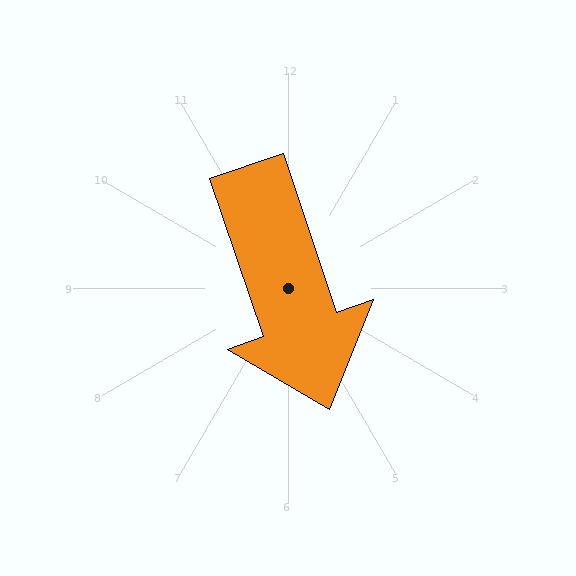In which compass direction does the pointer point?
South.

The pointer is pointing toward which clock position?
Roughly 5 o'clock.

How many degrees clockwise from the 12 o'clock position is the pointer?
Approximately 161 degrees.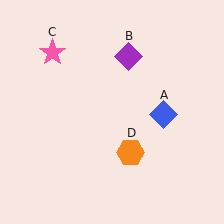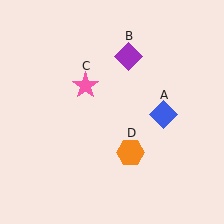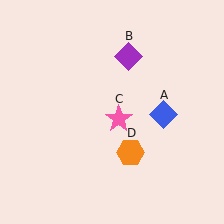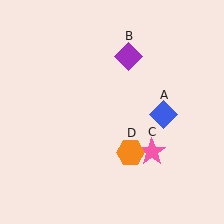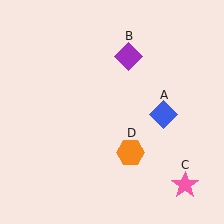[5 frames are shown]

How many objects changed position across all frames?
1 object changed position: pink star (object C).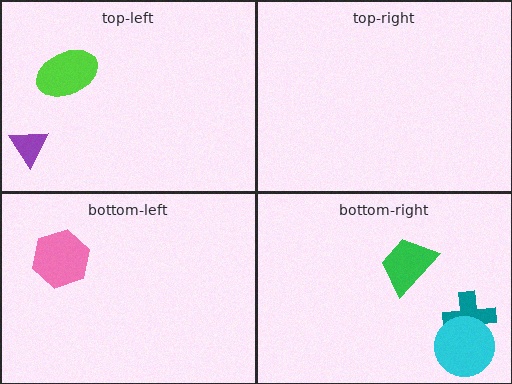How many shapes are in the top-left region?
2.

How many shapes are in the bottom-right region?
3.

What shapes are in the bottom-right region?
The teal cross, the cyan circle, the green trapezoid.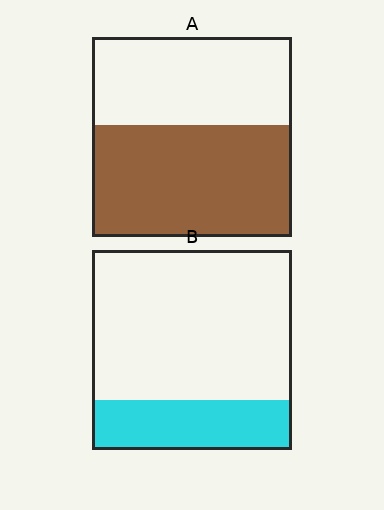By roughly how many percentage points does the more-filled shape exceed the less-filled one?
By roughly 30 percentage points (A over B).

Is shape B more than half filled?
No.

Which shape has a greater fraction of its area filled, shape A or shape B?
Shape A.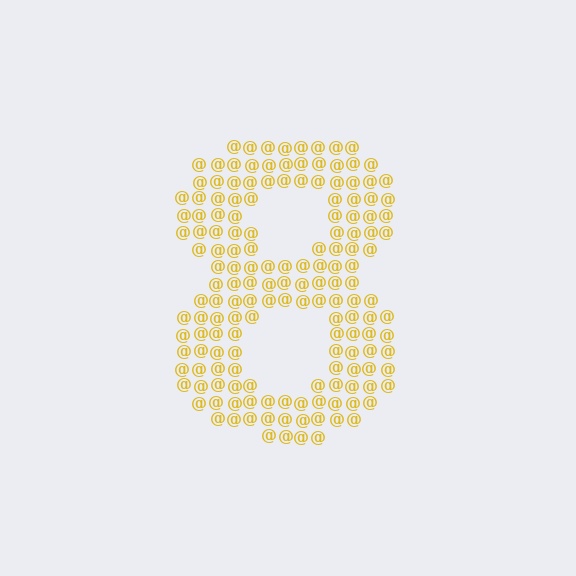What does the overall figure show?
The overall figure shows the digit 8.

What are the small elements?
The small elements are at signs.